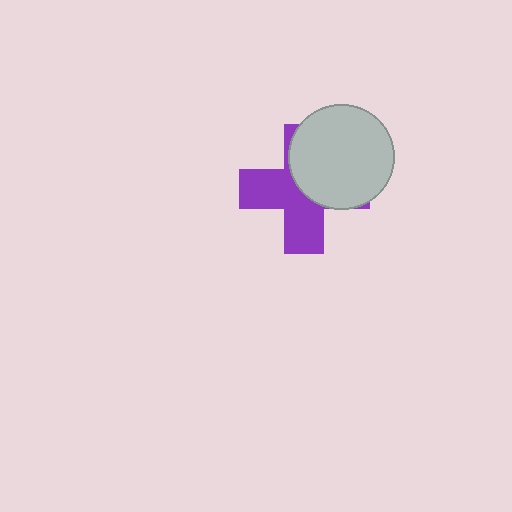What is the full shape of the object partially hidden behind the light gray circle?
The partially hidden object is a purple cross.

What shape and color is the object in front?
The object in front is a light gray circle.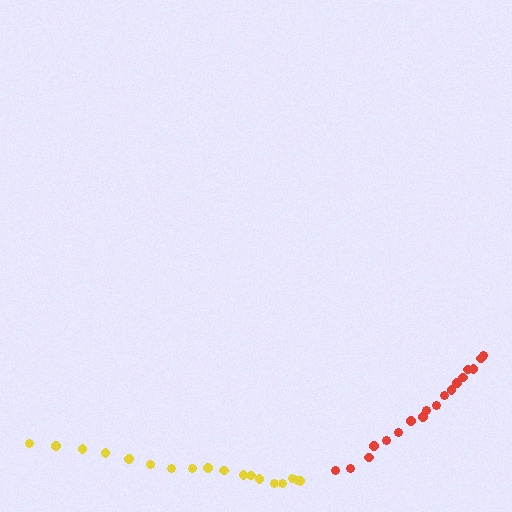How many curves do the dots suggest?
There are 2 distinct paths.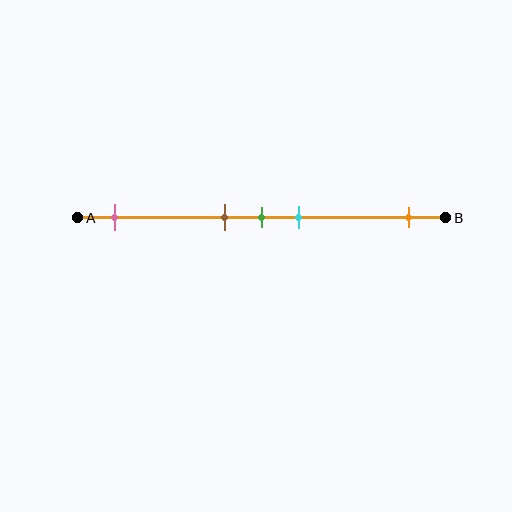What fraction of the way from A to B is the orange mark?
The orange mark is approximately 90% (0.9) of the way from A to B.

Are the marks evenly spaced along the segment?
No, the marks are not evenly spaced.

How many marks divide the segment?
There are 5 marks dividing the segment.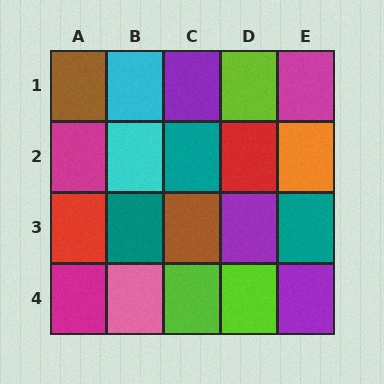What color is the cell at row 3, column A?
Red.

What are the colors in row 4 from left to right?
Magenta, pink, lime, lime, purple.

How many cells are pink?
1 cell is pink.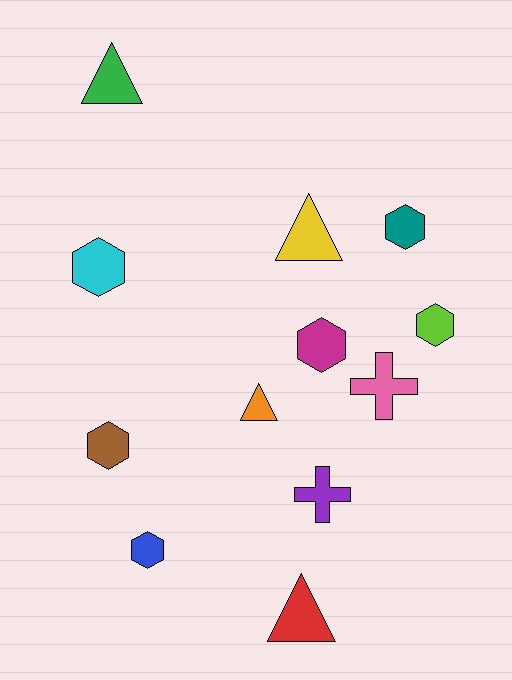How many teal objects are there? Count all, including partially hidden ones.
There is 1 teal object.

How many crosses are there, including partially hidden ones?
There are 2 crosses.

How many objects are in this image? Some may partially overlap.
There are 12 objects.